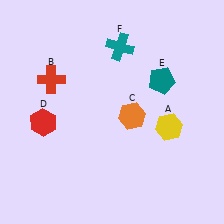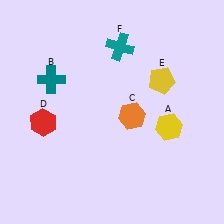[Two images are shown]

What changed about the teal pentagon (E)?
In Image 1, E is teal. In Image 2, it changed to yellow.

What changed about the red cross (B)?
In Image 1, B is red. In Image 2, it changed to teal.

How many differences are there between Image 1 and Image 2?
There are 2 differences between the two images.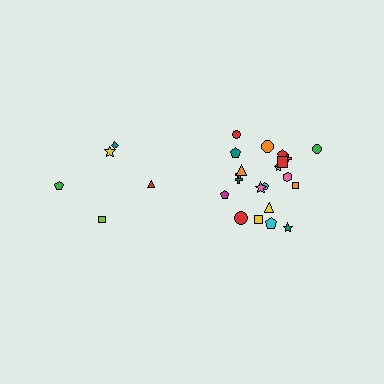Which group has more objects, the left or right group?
The right group.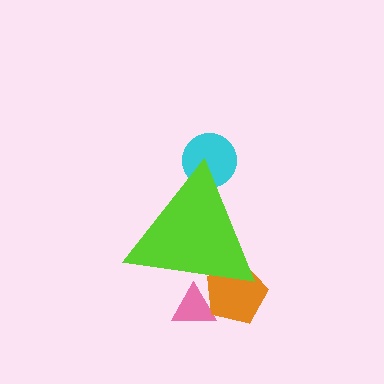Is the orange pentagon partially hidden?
Yes, the orange pentagon is partially hidden behind the lime triangle.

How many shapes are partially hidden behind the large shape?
3 shapes are partially hidden.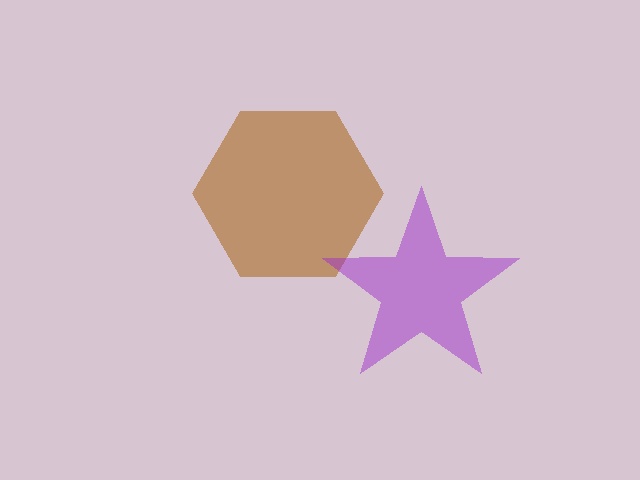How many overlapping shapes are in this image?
There are 2 overlapping shapes in the image.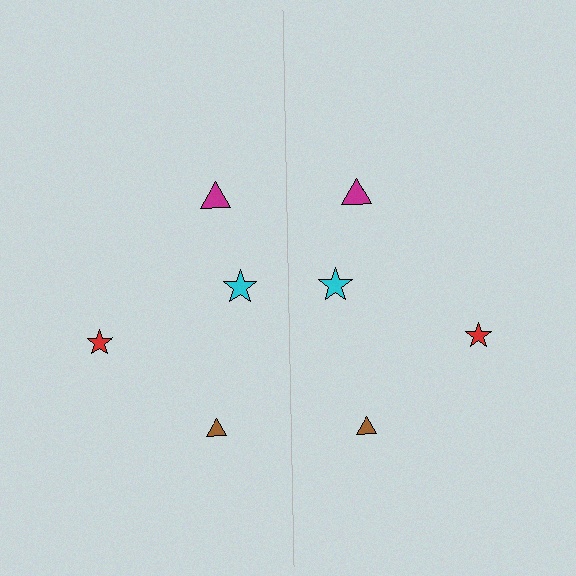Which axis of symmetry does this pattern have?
The pattern has a vertical axis of symmetry running through the center of the image.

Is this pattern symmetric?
Yes, this pattern has bilateral (reflection) symmetry.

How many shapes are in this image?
There are 8 shapes in this image.